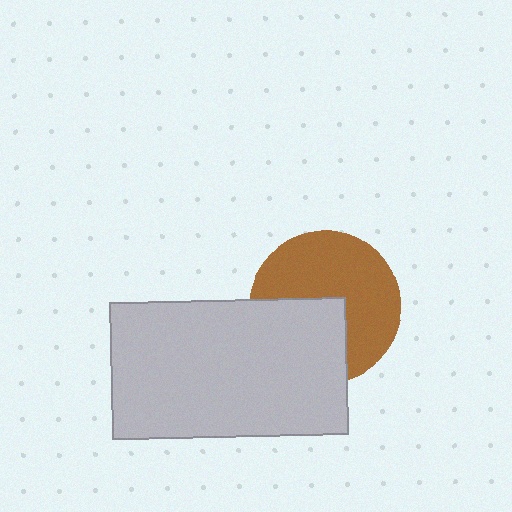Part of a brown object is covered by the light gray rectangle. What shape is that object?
It is a circle.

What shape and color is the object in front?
The object in front is a light gray rectangle.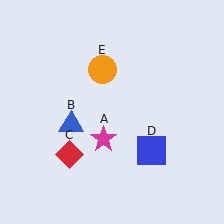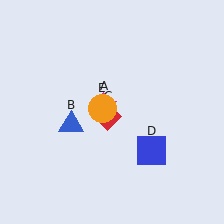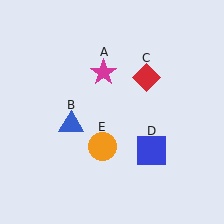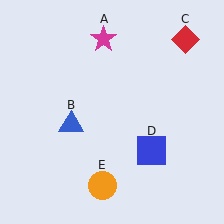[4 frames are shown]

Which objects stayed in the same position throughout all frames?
Blue triangle (object B) and blue square (object D) remained stationary.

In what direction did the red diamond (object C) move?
The red diamond (object C) moved up and to the right.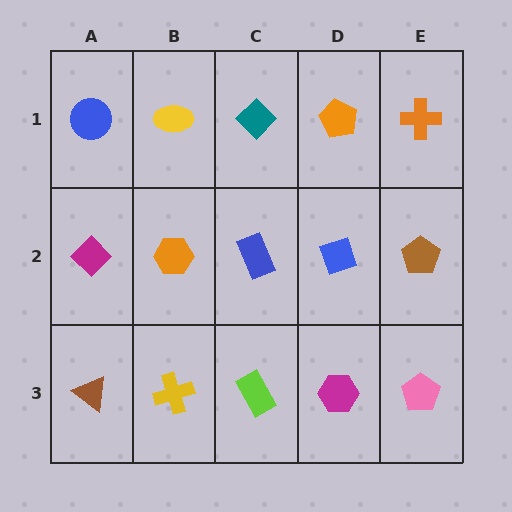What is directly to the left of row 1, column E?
An orange pentagon.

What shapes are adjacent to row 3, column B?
An orange hexagon (row 2, column B), a brown triangle (row 3, column A), a lime rectangle (row 3, column C).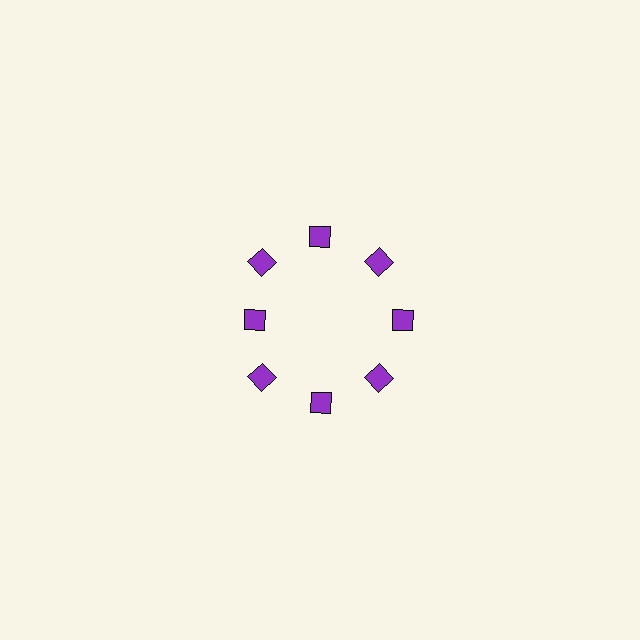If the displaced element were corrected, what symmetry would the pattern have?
It would have 8-fold rotational symmetry — the pattern would map onto itself every 45 degrees.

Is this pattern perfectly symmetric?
No. The 8 purple diamonds are arranged in a ring, but one element near the 9 o'clock position is pulled inward toward the center, breaking the 8-fold rotational symmetry.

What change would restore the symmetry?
The symmetry would be restored by moving it outward, back onto the ring so that all 8 diamonds sit at equal angles and equal distance from the center.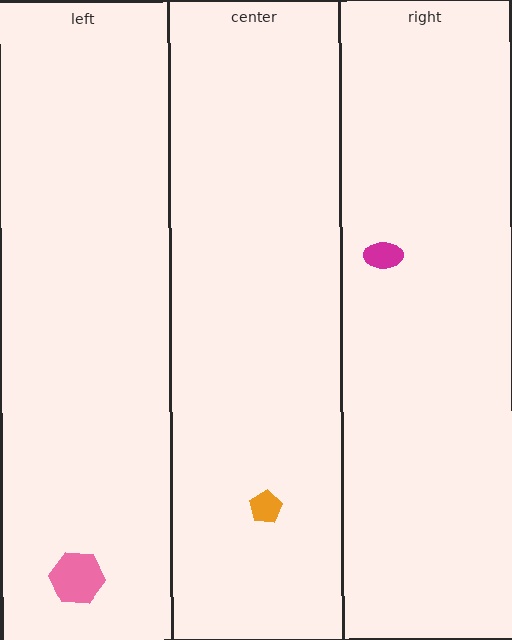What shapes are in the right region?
The magenta ellipse.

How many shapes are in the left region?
1.